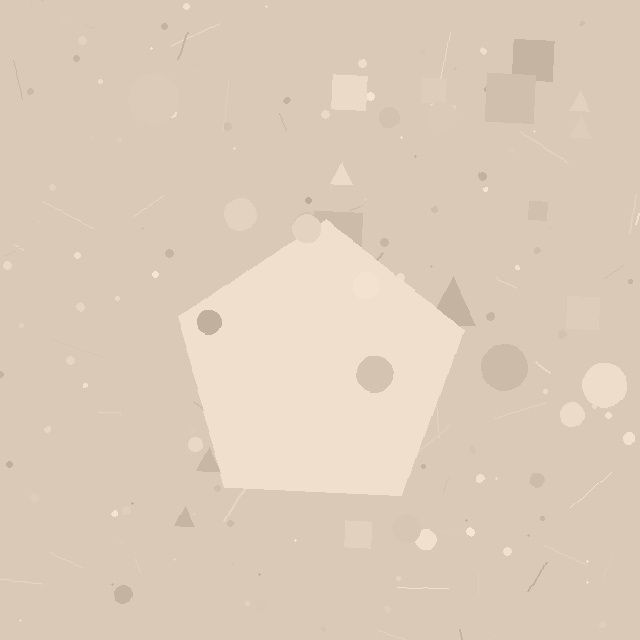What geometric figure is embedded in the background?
A pentagon is embedded in the background.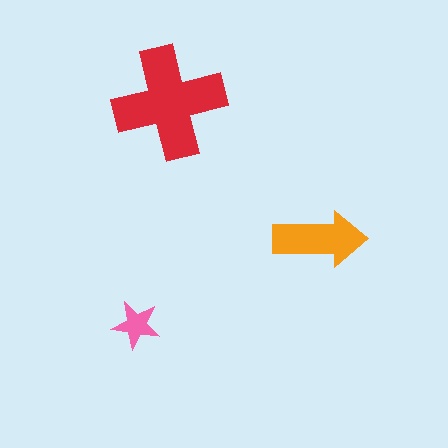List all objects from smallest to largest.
The pink star, the orange arrow, the red cross.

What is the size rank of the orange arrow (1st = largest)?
2nd.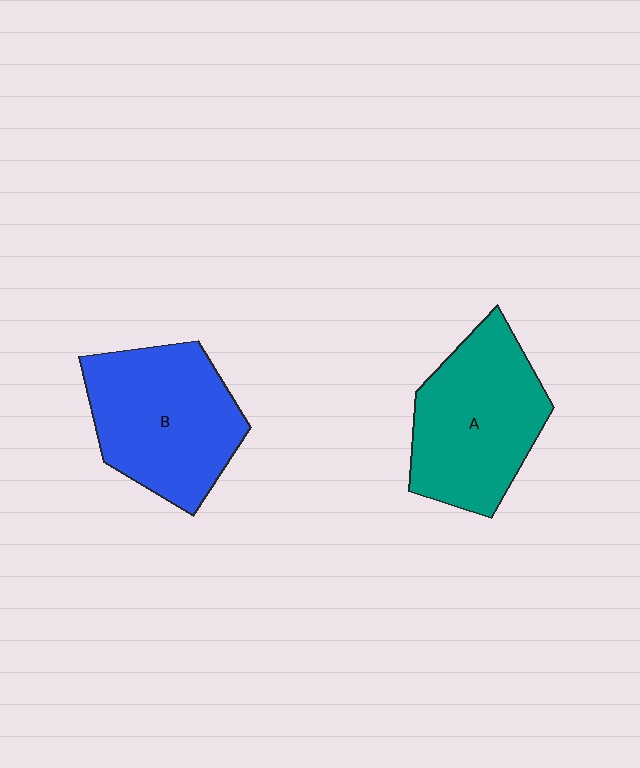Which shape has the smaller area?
Shape A (teal).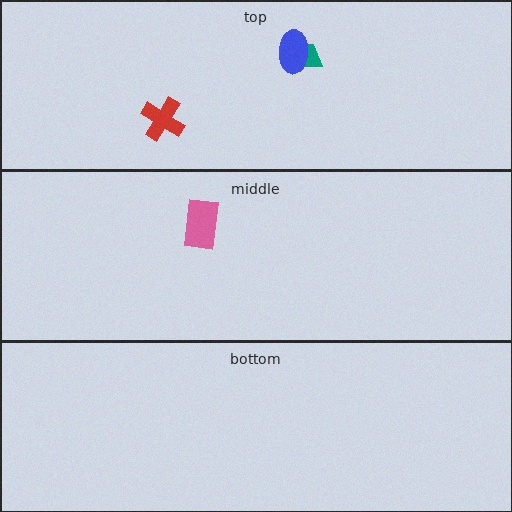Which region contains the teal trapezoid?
The top region.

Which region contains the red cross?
The top region.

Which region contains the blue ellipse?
The top region.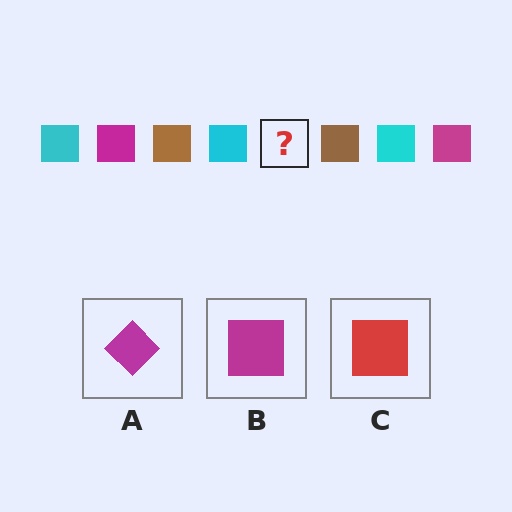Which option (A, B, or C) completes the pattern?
B.